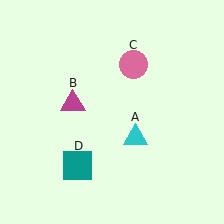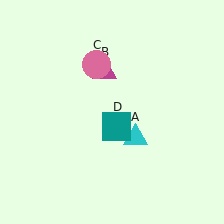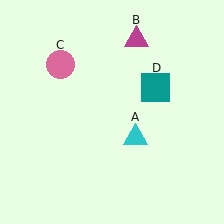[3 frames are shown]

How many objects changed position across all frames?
3 objects changed position: magenta triangle (object B), pink circle (object C), teal square (object D).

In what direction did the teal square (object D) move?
The teal square (object D) moved up and to the right.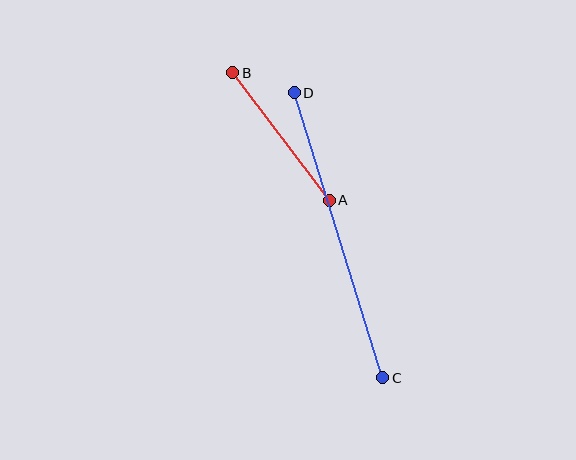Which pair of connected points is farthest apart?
Points C and D are farthest apart.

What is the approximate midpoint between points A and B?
The midpoint is at approximately (281, 136) pixels.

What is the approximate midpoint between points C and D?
The midpoint is at approximately (339, 235) pixels.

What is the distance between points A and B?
The distance is approximately 160 pixels.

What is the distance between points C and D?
The distance is approximately 298 pixels.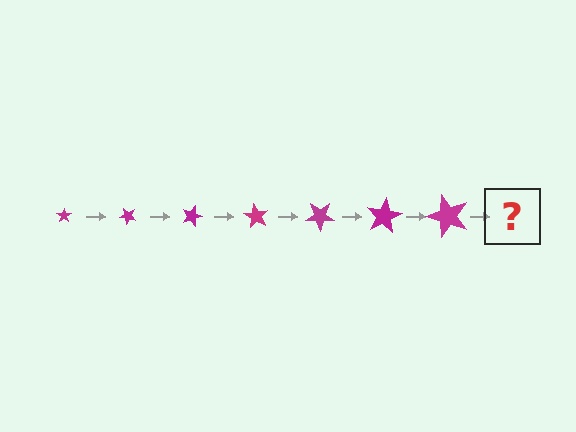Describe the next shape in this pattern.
It should be a star, larger than the previous one and rotated 315 degrees from the start.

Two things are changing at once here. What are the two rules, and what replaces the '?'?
The two rules are that the star grows larger each step and it rotates 45 degrees each step. The '?' should be a star, larger than the previous one and rotated 315 degrees from the start.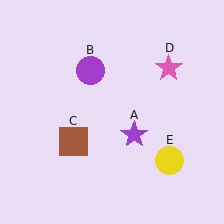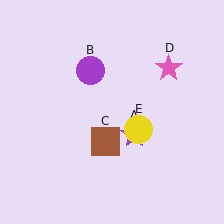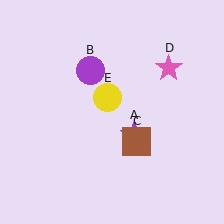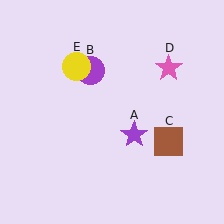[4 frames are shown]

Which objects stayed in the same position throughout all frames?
Purple star (object A) and purple circle (object B) and pink star (object D) remained stationary.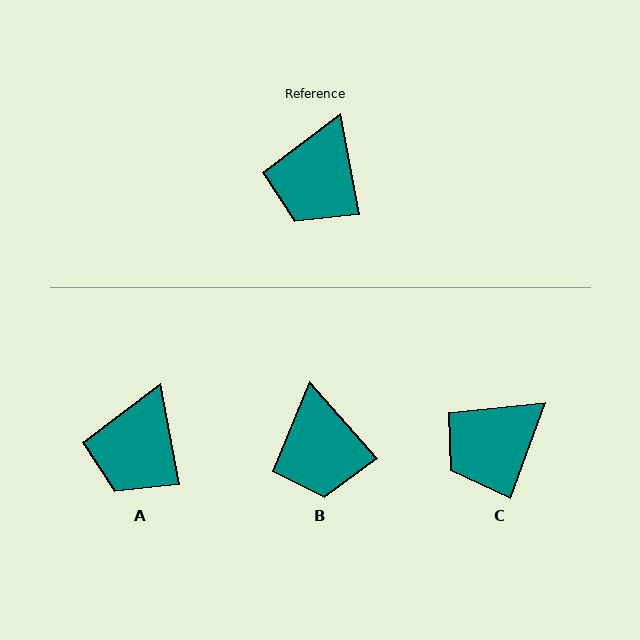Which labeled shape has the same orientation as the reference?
A.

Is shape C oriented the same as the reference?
No, it is off by about 31 degrees.